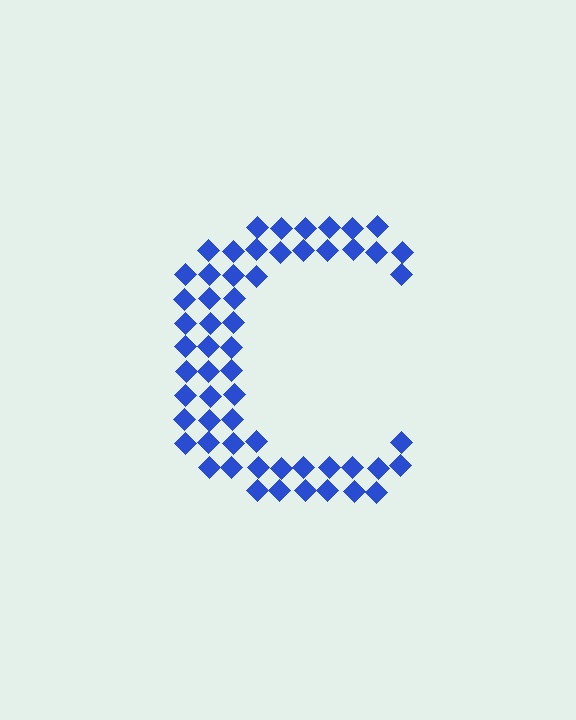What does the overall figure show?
The overall figure shows the letter C.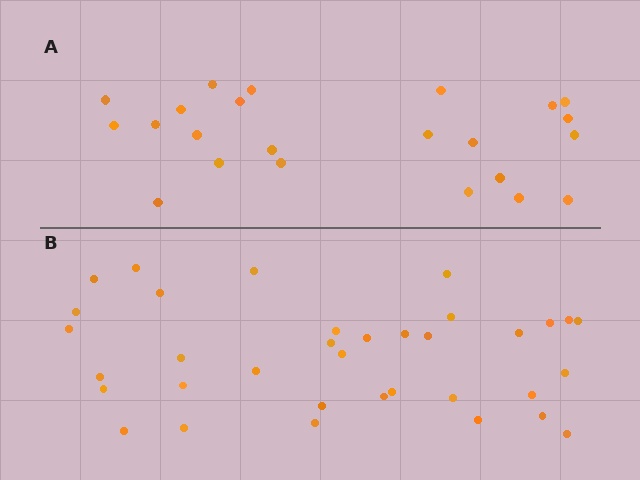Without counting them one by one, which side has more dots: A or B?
Region B (the bottom region) has more dots.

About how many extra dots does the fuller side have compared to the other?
Region B has roughly 12 or so more dots than region A.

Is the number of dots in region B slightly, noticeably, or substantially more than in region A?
Region B has substantially more. The ratio is roughly 1.5 to 1.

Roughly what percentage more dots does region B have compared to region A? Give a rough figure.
About 50% more.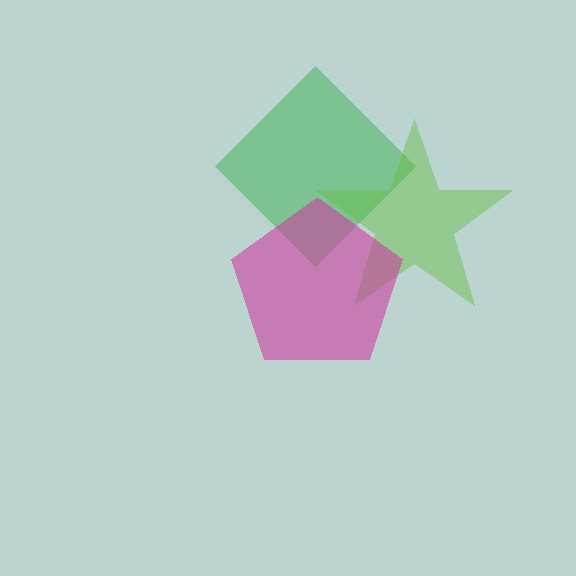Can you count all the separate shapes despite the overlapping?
Yes, there are 3 separate shapes.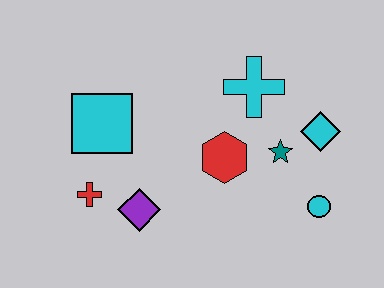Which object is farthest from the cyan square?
The cyan circle is farthest from the cyan square.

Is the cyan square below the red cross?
No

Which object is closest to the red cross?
The purple diamond is closest to the red cross.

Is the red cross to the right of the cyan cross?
No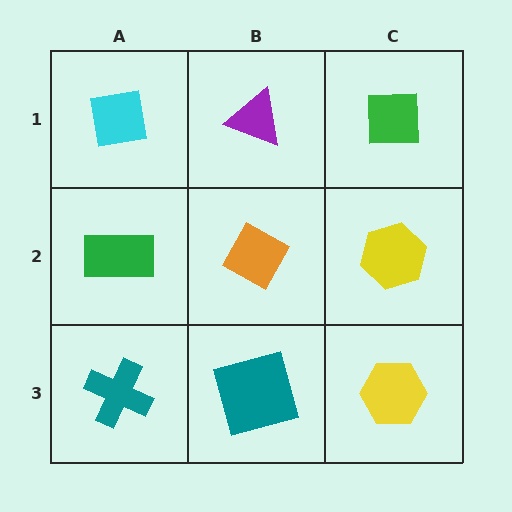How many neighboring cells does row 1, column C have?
2.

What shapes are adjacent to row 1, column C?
A yellow hexagon (row 2, column C), a purple triangle (row 1, column B).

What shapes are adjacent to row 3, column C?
A yellow hexagon (row 2, column C), a teal square (row 3, column B).